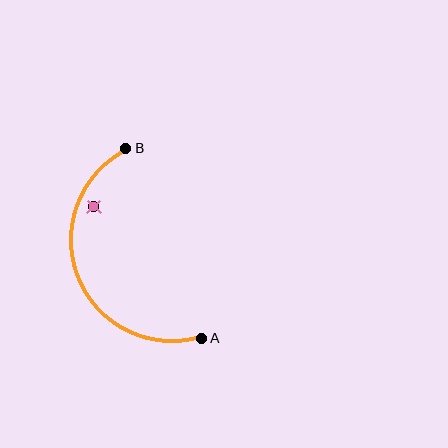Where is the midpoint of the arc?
The arc midpoint is the point on the curve farthest from the straight line joining A and B. It sits to the left of that line.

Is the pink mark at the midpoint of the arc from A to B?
No — the pink mark does not lie on the arc at all. It sits slightly inside the curve.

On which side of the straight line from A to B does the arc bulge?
The arc bulges to the left of the straight line connecting A and B.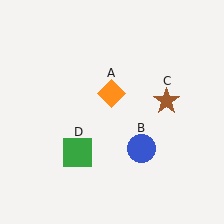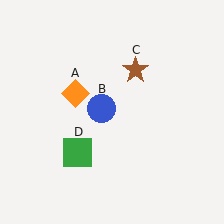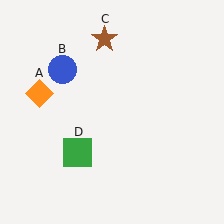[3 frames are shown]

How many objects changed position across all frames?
3 objects changed position: orange diamond (object A), blue circle (object B), brown star (object C).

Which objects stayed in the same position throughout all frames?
Green square (object D) remained stationary.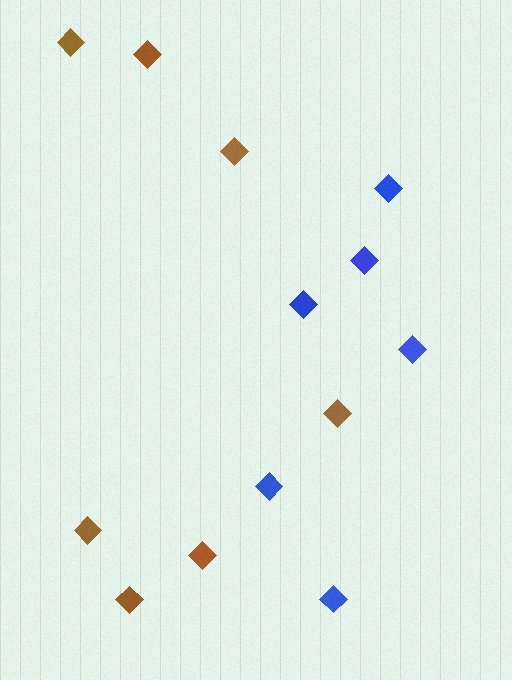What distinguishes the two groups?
There are 2 groups: one group of blue diamonds (6) and one group of brown diamonds (7).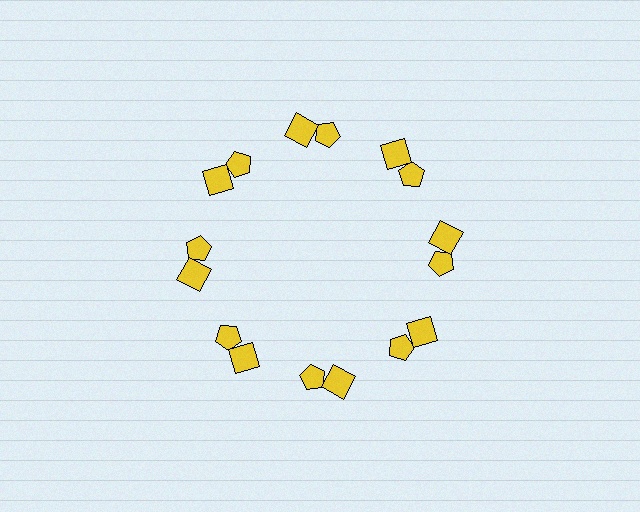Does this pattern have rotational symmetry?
Yes, this pattern has 8-fold rotational symmetry. It looks the same after rotating 45 degrees around the center.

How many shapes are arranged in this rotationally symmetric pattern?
There are 16 shapes, arranged in 8 groups of 2.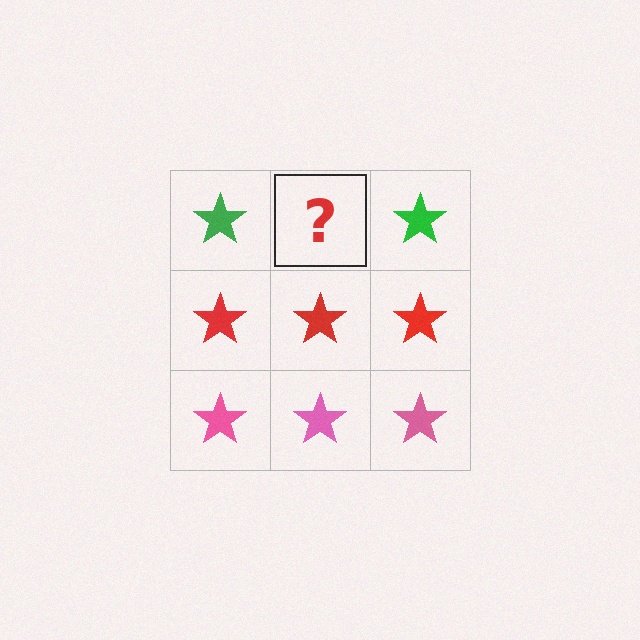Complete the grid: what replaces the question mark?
The question mark should be replaced with a green star.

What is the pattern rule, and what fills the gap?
The rule is that each row has a consistent color. The gap should be filled with a green star.